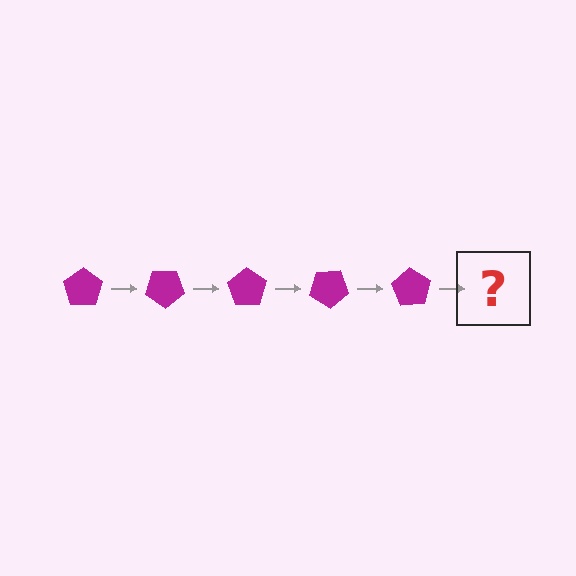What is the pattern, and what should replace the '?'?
The pattern is that the pentagon rotates 35 degrees each step. The '?' should be a magenta pentagon rotated 175 degrees.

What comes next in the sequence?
The next element should be a magenta pentagon rotated 175 degrees.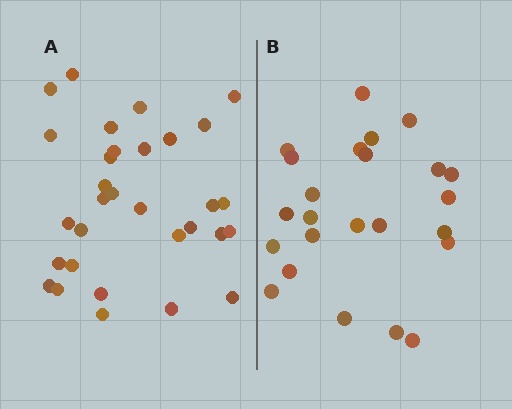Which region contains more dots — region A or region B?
Region A (the left region) has more dots.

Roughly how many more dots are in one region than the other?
Region A has roughly 8 or so more dots than region B.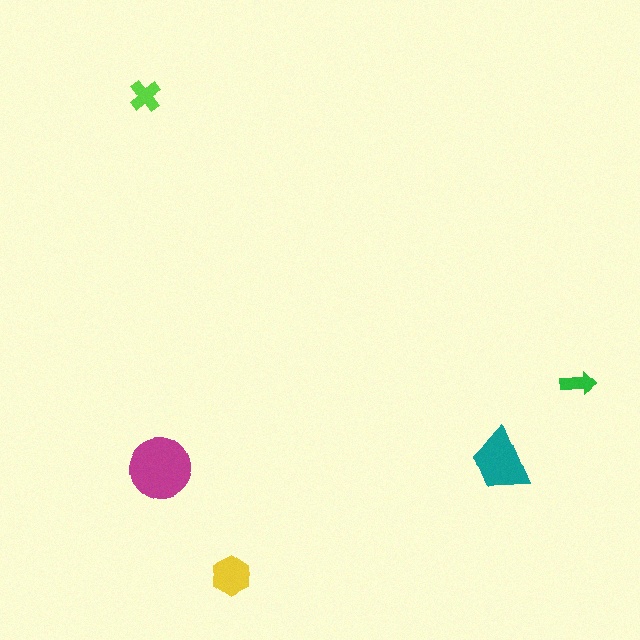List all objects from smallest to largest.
The green arrow, the lime cross, the yellow hexagon, the teal trapezoid, the magenta circle.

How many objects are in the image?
There are 5 objects in the image.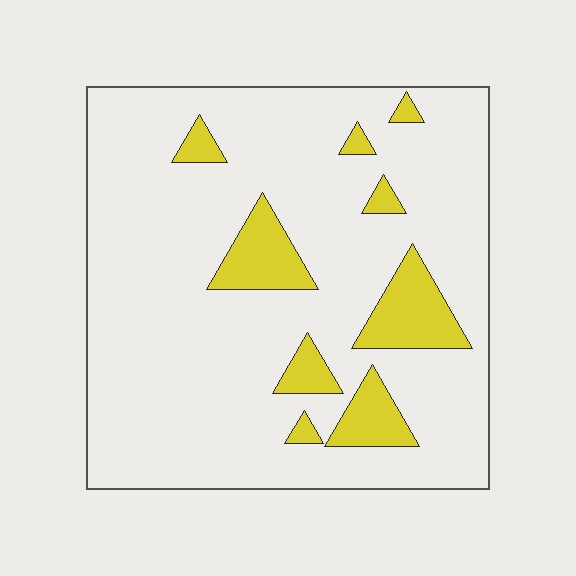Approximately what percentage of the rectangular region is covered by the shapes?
Approximately 15%.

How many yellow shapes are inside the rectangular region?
9.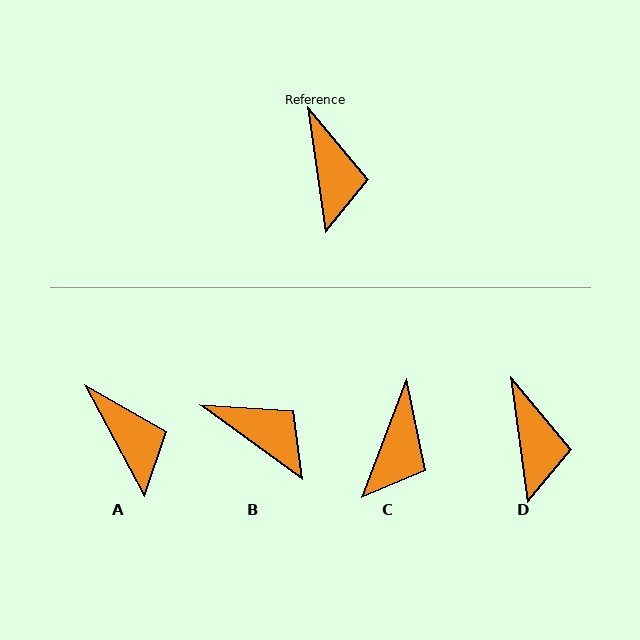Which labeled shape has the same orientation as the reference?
D.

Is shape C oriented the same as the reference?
No, it is off by about 28 degrees.